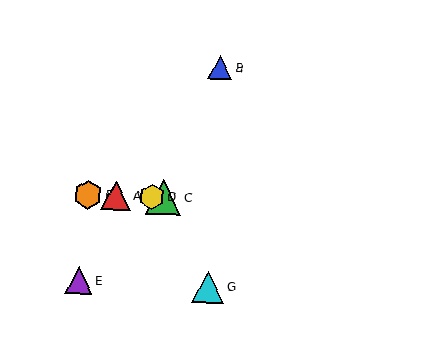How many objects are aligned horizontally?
4 objects (A, C, D, F) are aligned horizontally.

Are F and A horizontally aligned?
Yes, both are at y≈195.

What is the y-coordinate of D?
Object D is at y≈197.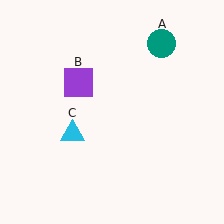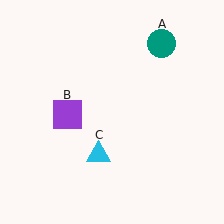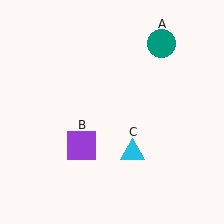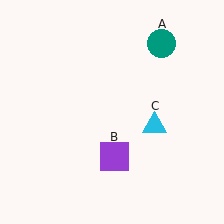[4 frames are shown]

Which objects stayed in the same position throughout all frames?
Teal circle (object A) remained stationary.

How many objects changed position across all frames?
2 objects changed position: purple square (object B), cyan triangle (object C).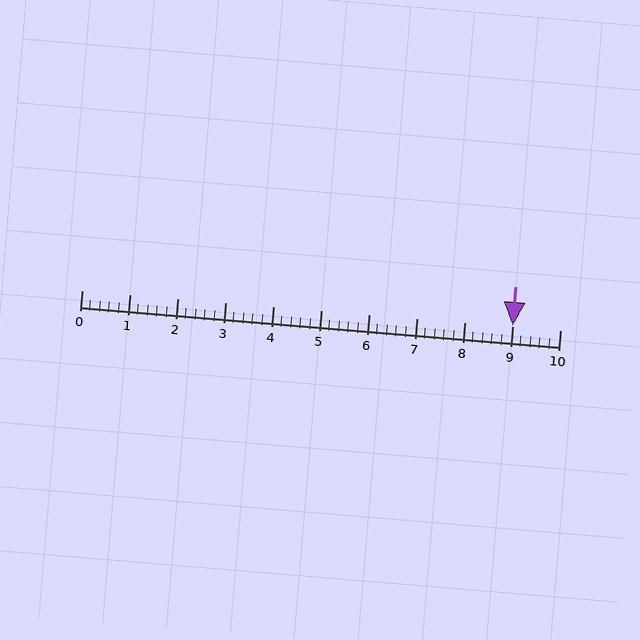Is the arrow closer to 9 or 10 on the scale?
The arrow is closer to 9.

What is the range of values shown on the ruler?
The ruler shows values from 0 to 10.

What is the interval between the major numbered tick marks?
The major tick marks are spaced 1 units apart.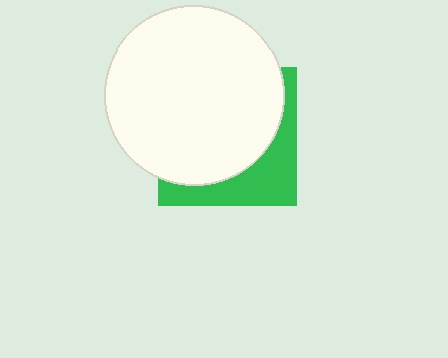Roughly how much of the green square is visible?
A small part of it is visible (roughly 32%).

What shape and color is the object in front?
The object in front is a white circle.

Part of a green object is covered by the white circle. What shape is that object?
It is a square.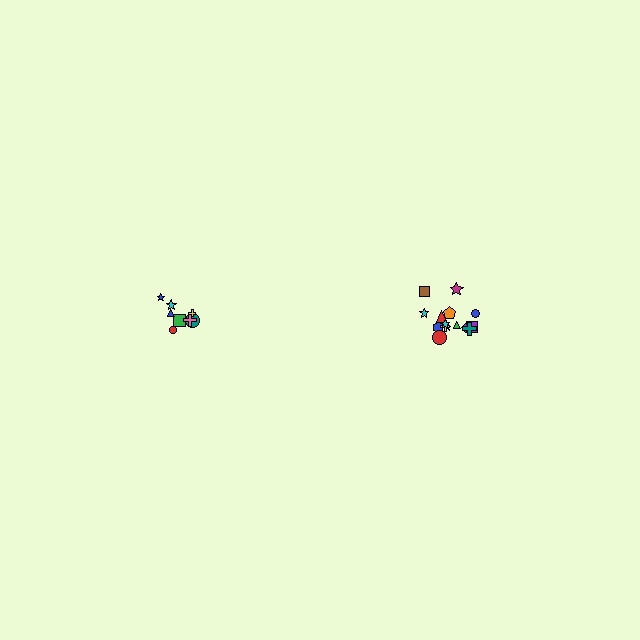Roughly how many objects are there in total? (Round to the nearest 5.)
Roughly 25 objects in total.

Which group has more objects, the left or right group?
The right group.